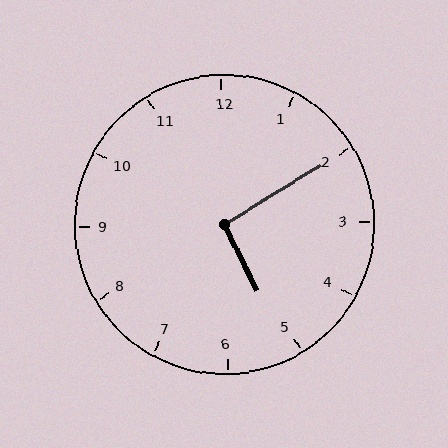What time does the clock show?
5:10.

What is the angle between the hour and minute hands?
Approximately 95 degrees.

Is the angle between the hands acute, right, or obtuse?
It is right.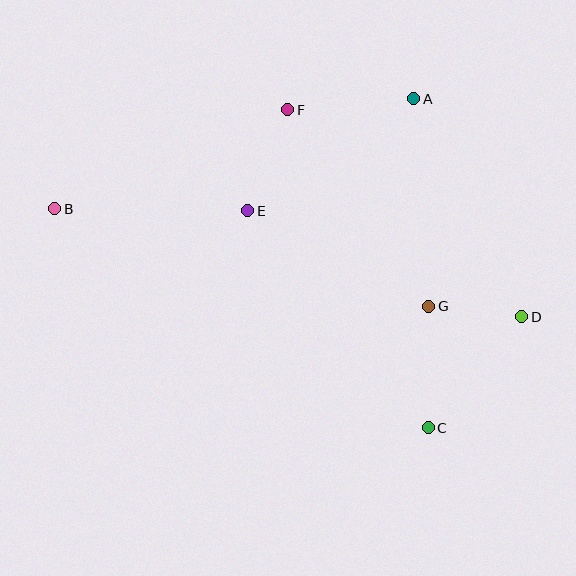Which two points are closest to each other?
Points D and G are closest to each other.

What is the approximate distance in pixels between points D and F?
The distance between D and F is approximately 313 pixels.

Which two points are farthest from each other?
Points B and D are farthest from each other.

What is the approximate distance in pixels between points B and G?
The distance between B and G is approximately 386 pixels.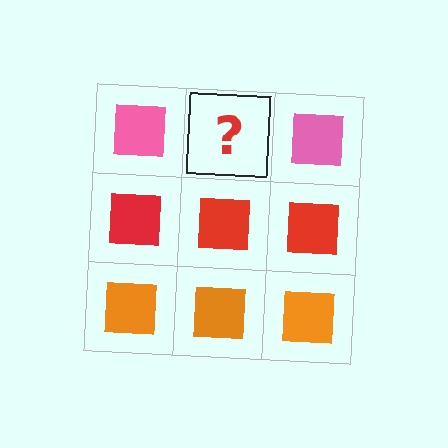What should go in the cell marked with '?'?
The missing cell should contain a pink square.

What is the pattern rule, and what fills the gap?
The rule is that each row has a consistent color. The gap should be filled with a pink square.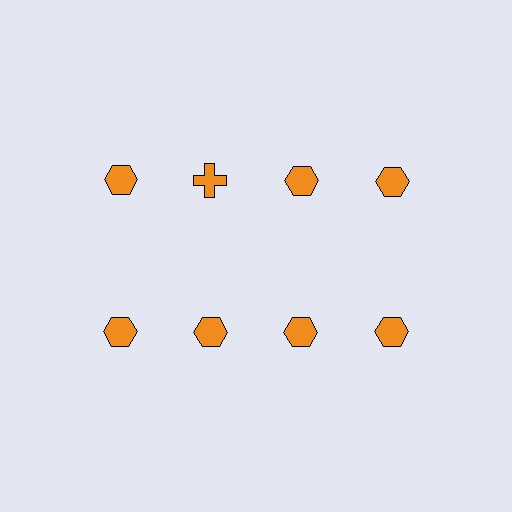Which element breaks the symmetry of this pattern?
The orange cross in the top row, second from left column breaks the symmetry. All other shapes are orange hexagons.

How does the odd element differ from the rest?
It has a different shape: cross instead of hexagon.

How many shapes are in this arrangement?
There are 8 shapes arranged in a grid pattern.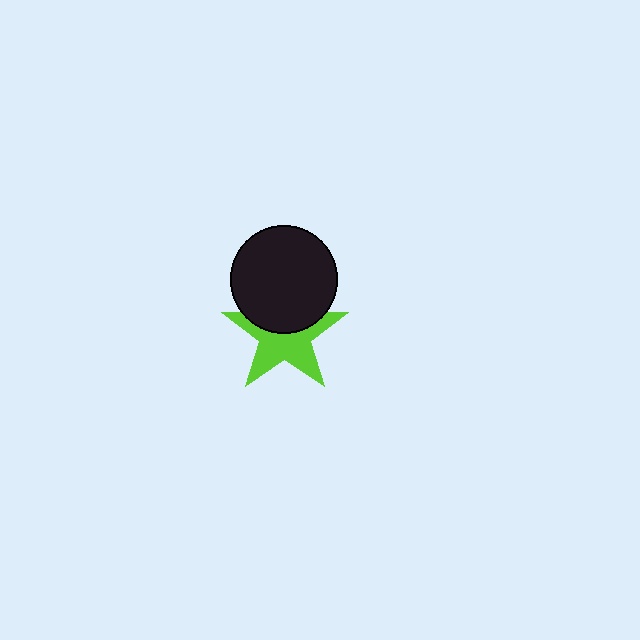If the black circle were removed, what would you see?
You would see the complete lime star.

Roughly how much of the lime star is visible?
About half of it is visible (roughly 61%).